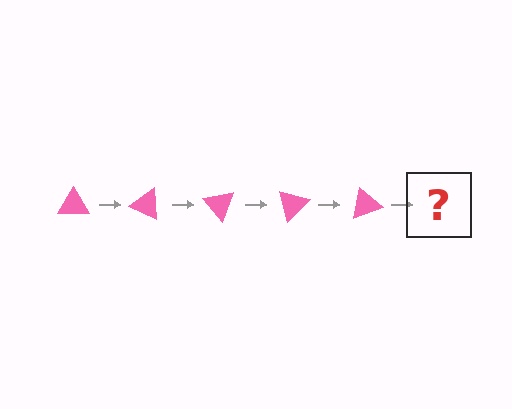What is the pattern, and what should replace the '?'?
The pattern is that the triangle rotates 25 degrees each step. The '?' should be a pink triangle rotated 125 degrees.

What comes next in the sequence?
The next element should be a pink triangle rotated 125 degrees.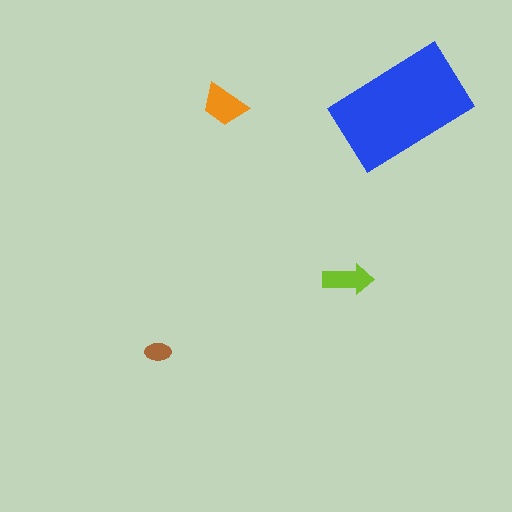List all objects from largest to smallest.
The blue rectangle, the orange trapezoid, the lime arrow, the brown ellipse.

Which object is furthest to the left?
The brown ellipse is leftmost.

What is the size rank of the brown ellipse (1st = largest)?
4th.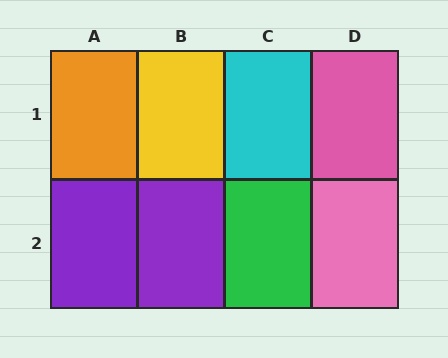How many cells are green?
1 cell is green.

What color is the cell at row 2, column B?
Purple.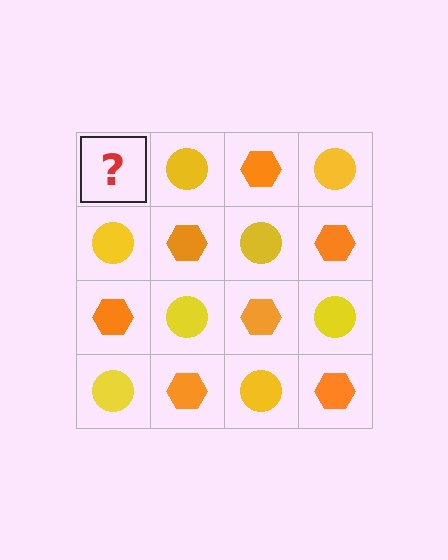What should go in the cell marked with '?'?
The missing cell should contain an orange hexagon.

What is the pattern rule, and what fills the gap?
The rule is that it alternates orange hexagon and yellow circle in a checkerboard pattern. The gap should be filled with an orange hexagon.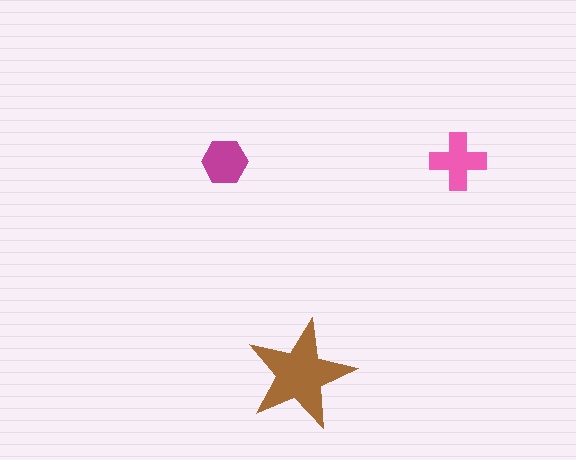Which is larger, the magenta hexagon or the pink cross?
The pink cross.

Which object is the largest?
The brown star.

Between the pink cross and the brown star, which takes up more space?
The brown star.